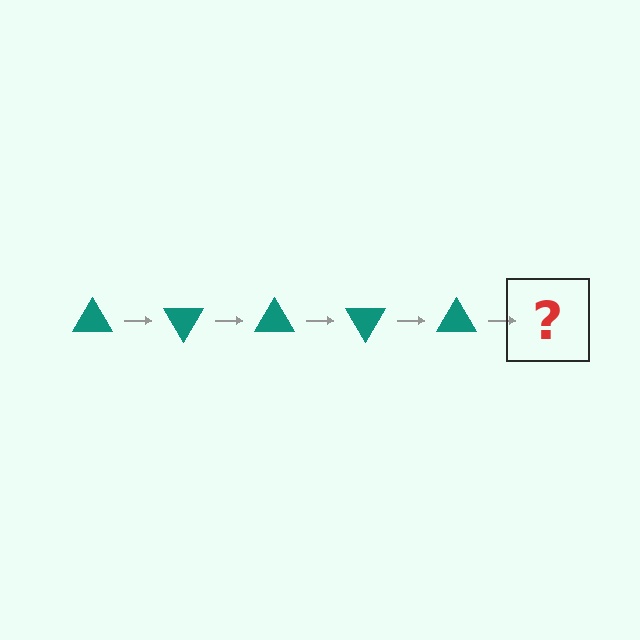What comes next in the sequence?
The next element should be a teal triangle rotated 300 degrees.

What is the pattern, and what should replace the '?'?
The pattern is that the triangle rotates 60 degrees each step. The '?' should be a teal triangle rotated 300 degrees.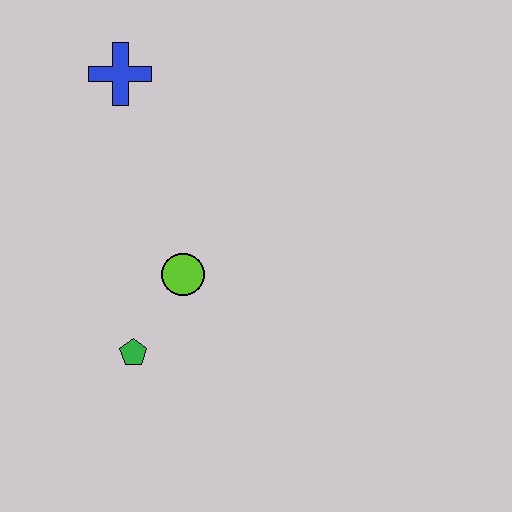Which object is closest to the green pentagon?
The lime circle is closest to the green pentagon.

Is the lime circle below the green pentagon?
No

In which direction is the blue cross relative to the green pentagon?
The blue cross is above the green pentagon.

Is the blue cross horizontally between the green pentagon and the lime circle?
No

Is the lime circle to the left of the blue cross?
No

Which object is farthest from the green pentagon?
The blue cross is farthest from the green pentagon.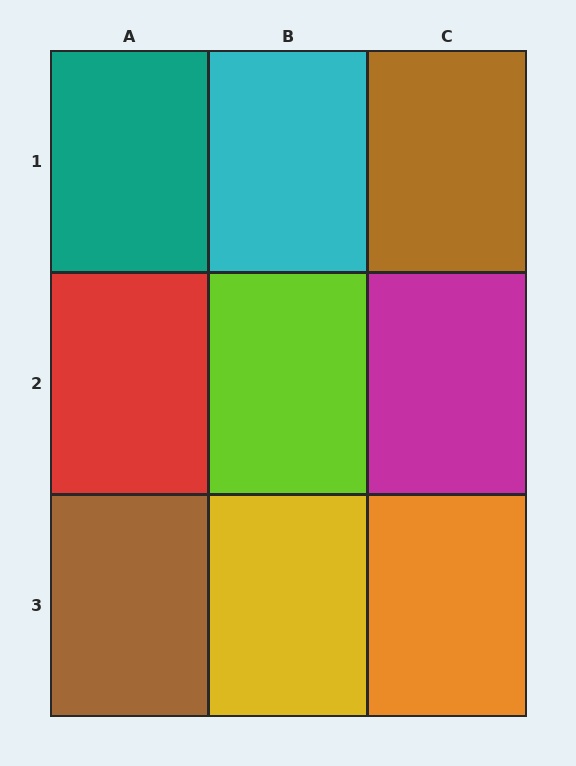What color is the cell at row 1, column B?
Cyan.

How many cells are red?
1 cell is red.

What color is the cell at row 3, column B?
Yellow.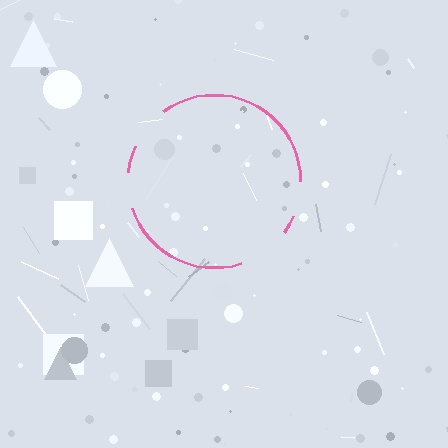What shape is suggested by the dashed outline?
The dashed outline suggests a circle.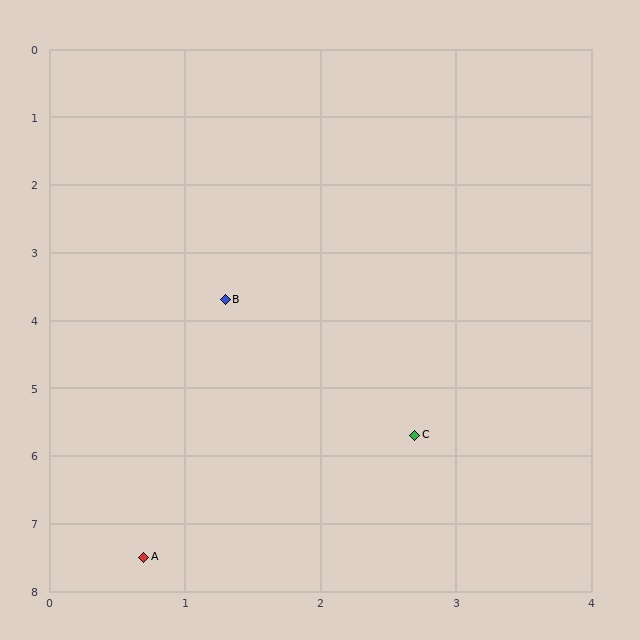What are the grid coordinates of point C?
Point C is at approximately (2.7, 5.7).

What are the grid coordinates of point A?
Point A is at approximately (0.7, 7.5).